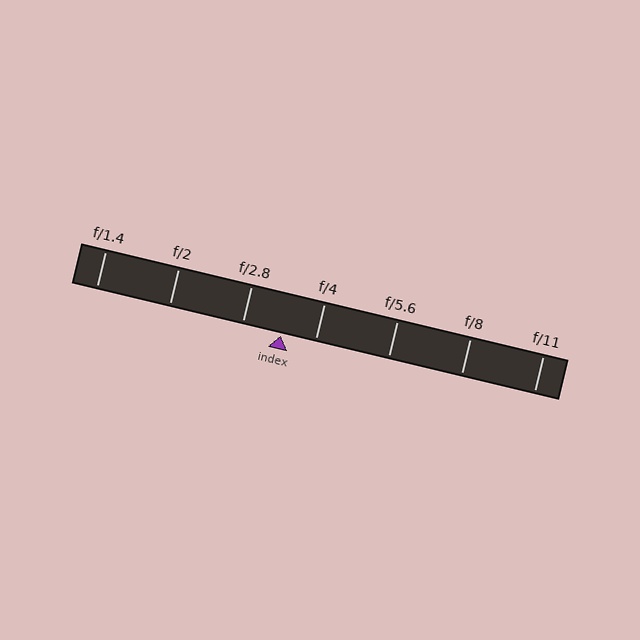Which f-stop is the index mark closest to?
The index mark is closest to f/4.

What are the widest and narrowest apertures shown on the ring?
The widest aperture shown is f/1.4 and the narrowest is f/11.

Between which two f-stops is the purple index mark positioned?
The index mark is between f/2.8 and f/4.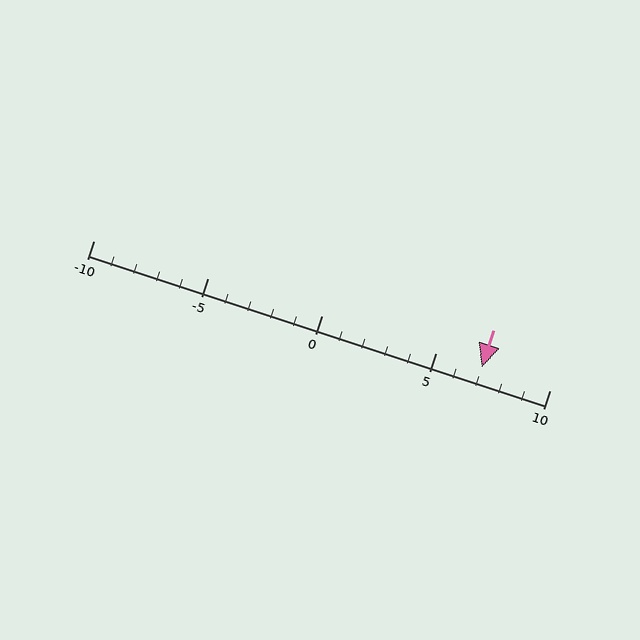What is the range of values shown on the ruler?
The ruler shows values from -10 to 10.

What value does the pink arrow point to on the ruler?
The pink arrow points to approximately 7.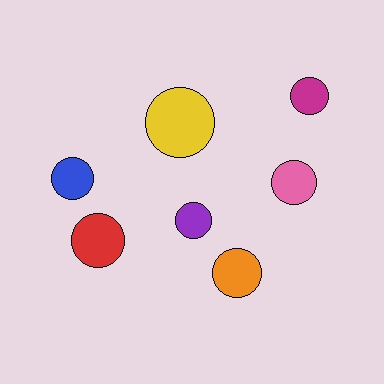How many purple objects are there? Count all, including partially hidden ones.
There is 1 purple object.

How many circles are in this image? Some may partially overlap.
There are 7 circles.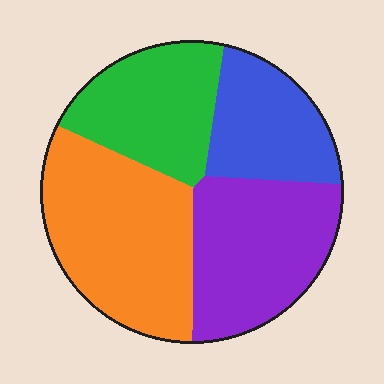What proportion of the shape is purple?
Purple takes up about one quarter (1/4) of the shape.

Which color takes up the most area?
Orange, at roughly 35%.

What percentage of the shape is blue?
Blue covers roughly 20% of the shape.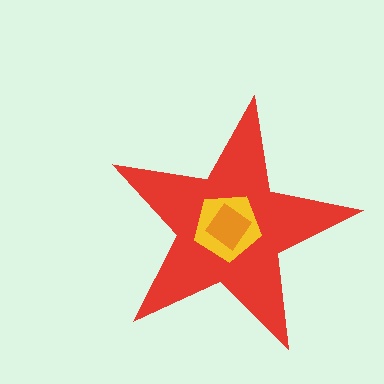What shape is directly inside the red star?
The yellow pentagon.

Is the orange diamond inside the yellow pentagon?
Yes.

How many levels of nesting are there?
3.